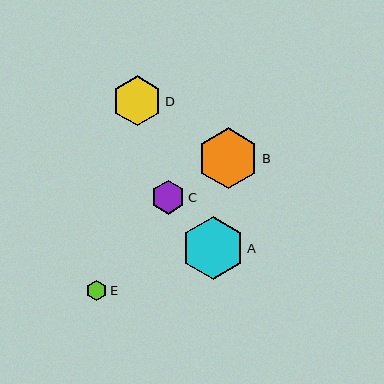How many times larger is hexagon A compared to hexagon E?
Hexagon A is approximately 3.0 times the size of hexagon E.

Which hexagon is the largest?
Hexagon A is the largest with a size of approximately 63 pixels.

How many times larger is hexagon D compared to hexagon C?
Hexagon D is approximately 1.5 times the size of hexagon C.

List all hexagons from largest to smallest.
From largest to smallest: A, B, D, C, E.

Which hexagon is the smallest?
Hexagon E is the smallest with a size of approximately 21 pixels.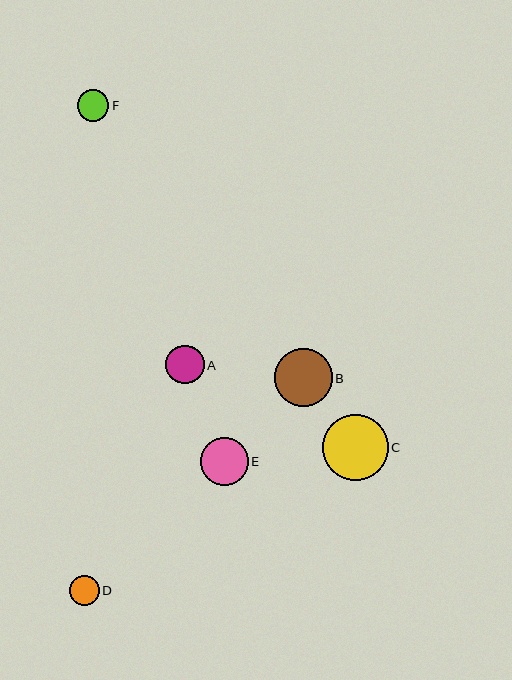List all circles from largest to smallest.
From largest to smallest: C, B, E, A, F, D.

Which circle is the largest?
Circle C is the largest with a size of approximately 66 pixels.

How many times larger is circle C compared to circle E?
Circle C is approximately 1.4 times the size of circle E.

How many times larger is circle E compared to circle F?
Circle E is approximately 1.5 times the size of circle F.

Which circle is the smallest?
Circle D is the smallest with a size of approximately 30 pixels.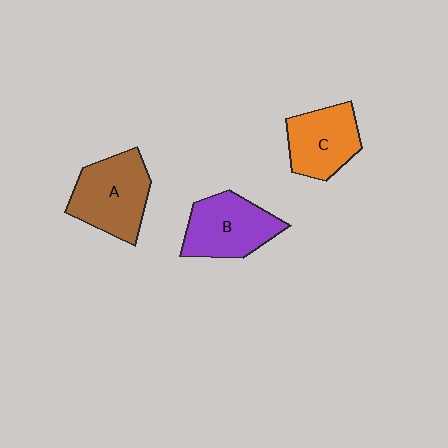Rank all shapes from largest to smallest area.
From largest to smallest: A (brown), B (purple), C (orange).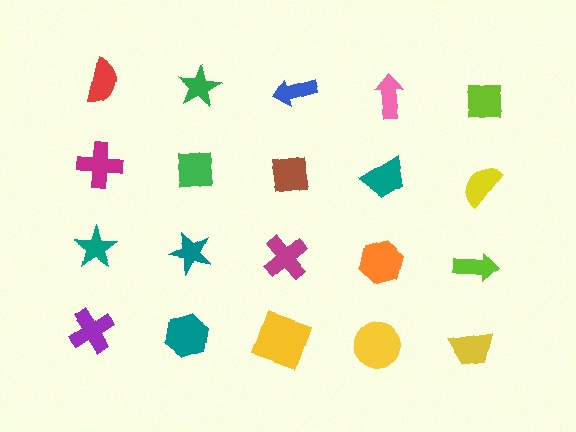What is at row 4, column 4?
A yellow circle.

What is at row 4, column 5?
A yellow trapezoid.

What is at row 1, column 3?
A blue arrow.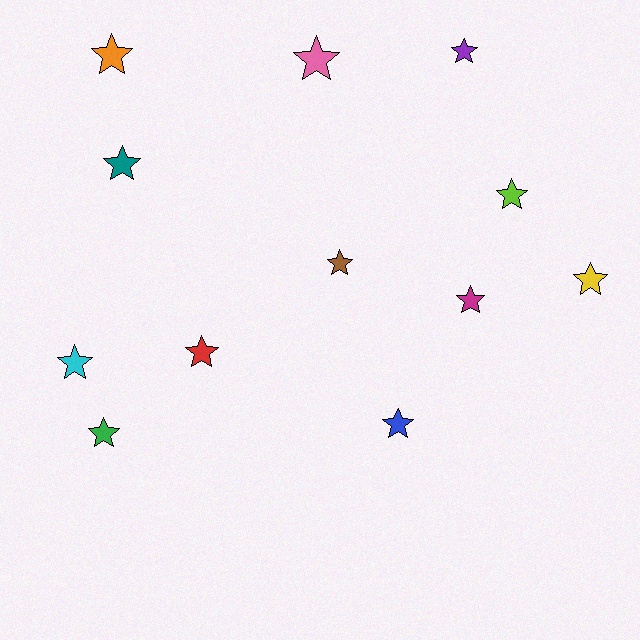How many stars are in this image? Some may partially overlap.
There are 12 stars.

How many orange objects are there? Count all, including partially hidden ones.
There is 1 orange object.